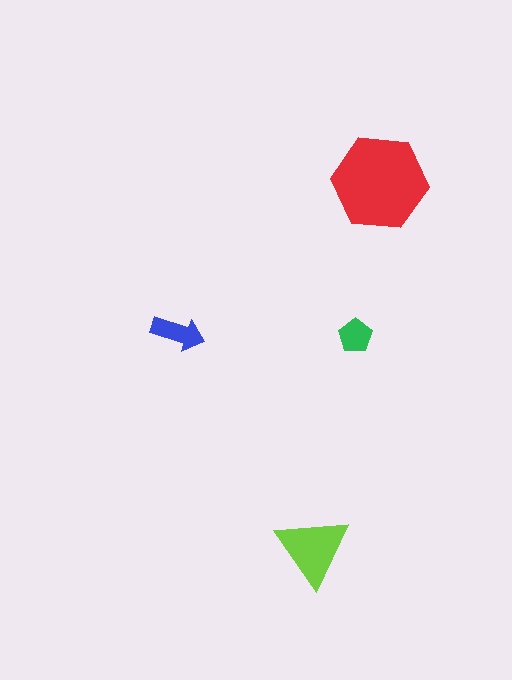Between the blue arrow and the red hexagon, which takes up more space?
The red hexagon.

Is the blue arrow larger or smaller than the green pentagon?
Larger.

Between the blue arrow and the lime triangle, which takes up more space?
The lime triangle.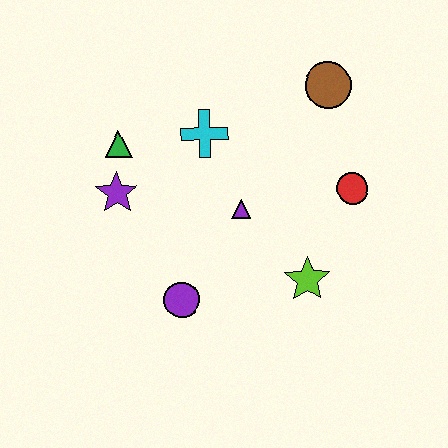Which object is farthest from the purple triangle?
The brown circle is farthest from the purple triangle.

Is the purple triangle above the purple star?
No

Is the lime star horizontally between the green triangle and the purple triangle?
No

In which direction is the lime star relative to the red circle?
The lime star is below the red circle.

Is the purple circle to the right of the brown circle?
No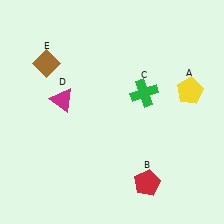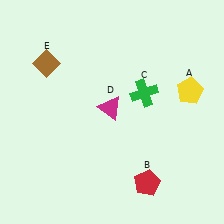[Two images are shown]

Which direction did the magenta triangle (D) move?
The magenta triangle (D) moved right.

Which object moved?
The magenta triangle (D) moved right.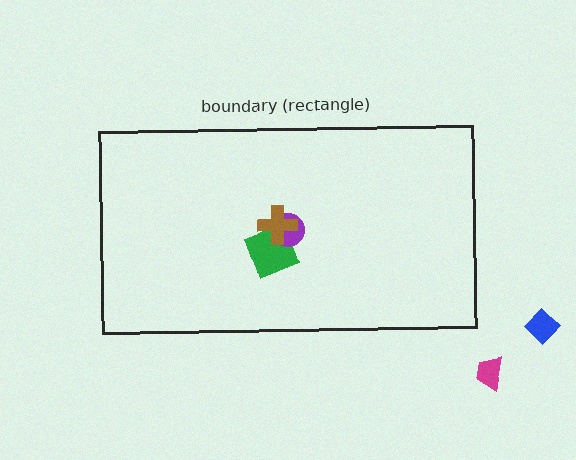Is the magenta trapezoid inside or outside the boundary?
Outside.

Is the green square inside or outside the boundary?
Inside.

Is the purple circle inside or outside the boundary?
Inside.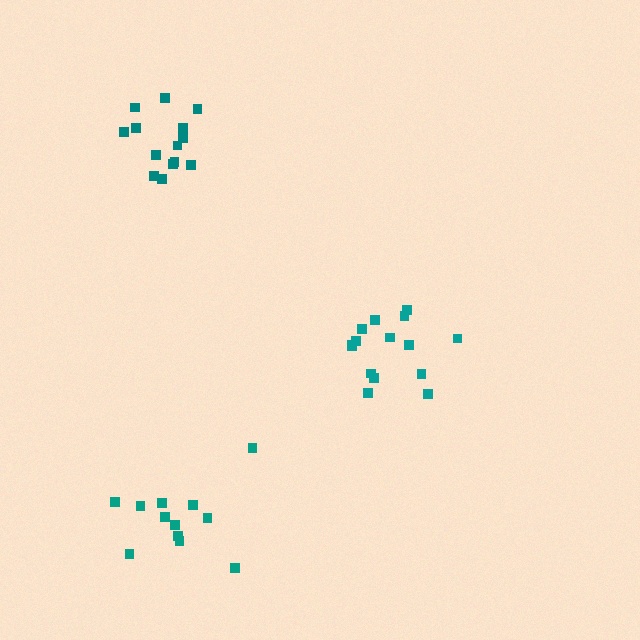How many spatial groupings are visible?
There are 3 spatial groupings.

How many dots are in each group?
Group 1: 15 dots, Group 2: 12 dots, Group 3: 14 dots (41 total).